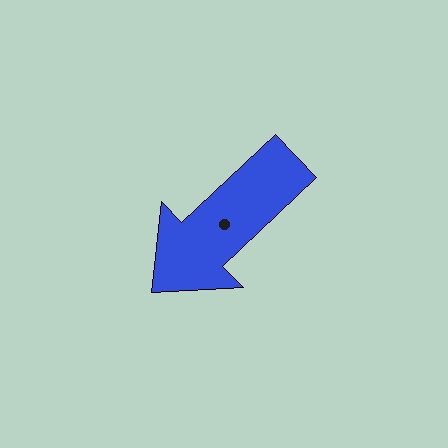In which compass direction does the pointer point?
Southwest.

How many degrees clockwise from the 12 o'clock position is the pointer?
Approximately 227 degrees.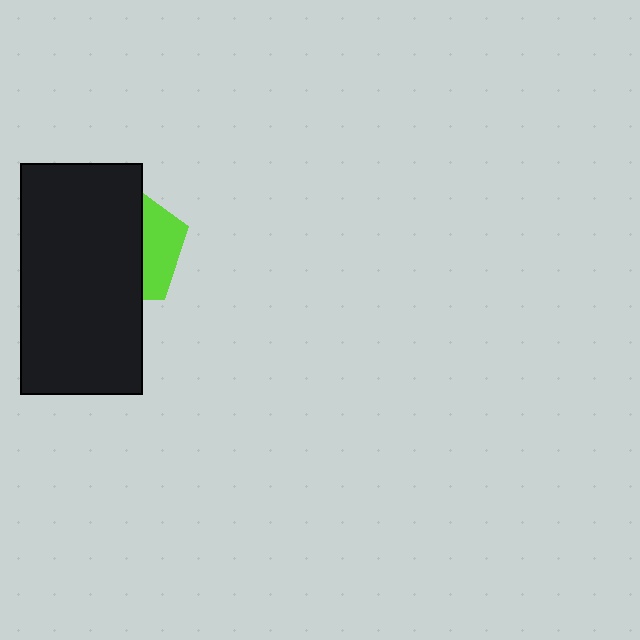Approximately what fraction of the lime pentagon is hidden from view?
Roughly 69% of the lime pentagon is hidden behind the black rectangle.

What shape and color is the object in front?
The object in front is a black rectangle.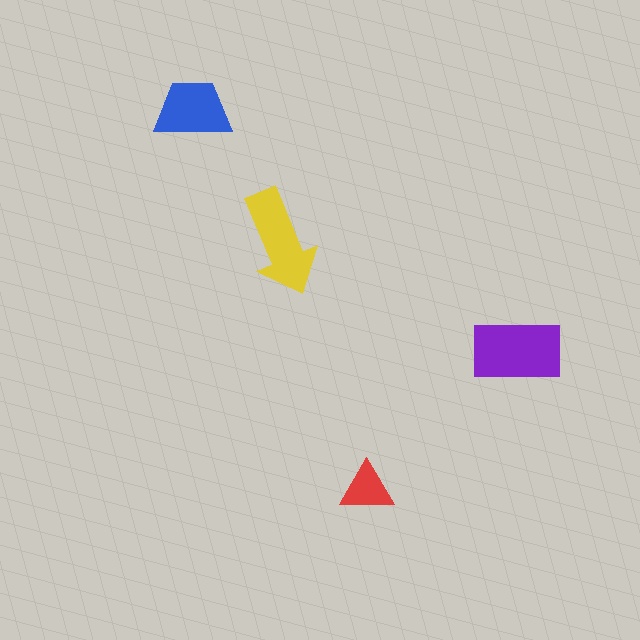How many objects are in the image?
There are 4 objects in the image.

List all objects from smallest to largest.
The red triangle, the blue trapezoid, the yellow arrow, the purple rectangle.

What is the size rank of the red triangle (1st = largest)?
4th.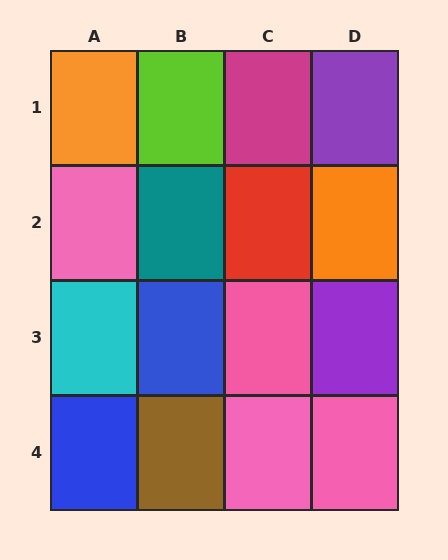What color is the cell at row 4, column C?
Pink.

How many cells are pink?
4 cells are pink.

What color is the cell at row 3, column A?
Cyan.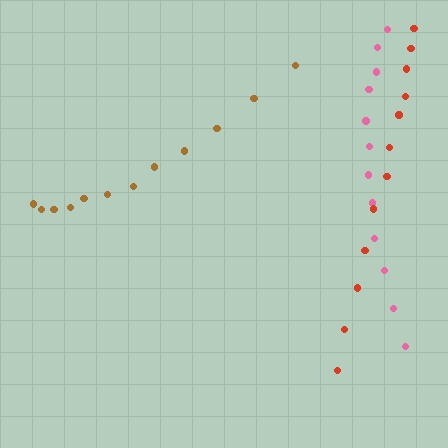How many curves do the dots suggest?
There are 3 distinct paths.